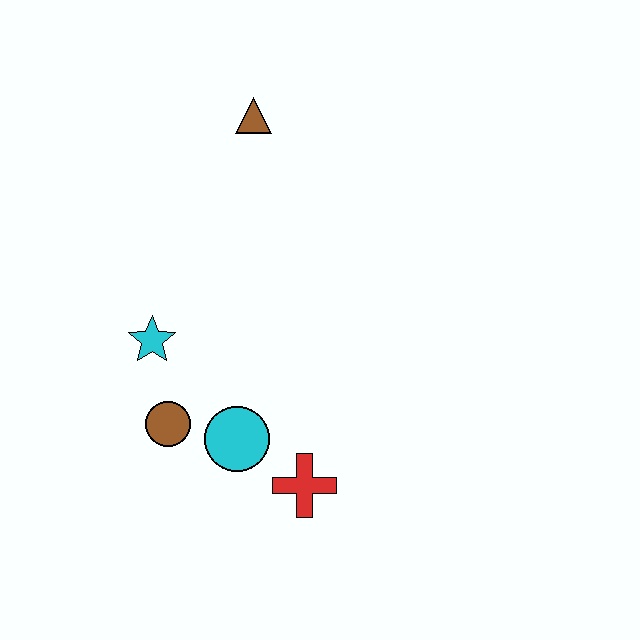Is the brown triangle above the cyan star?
Yes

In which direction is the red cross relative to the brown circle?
The red cross is to the right of the brown circle.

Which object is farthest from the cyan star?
The brown triangle is farthest from the cyan star.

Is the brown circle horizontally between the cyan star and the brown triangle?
Yes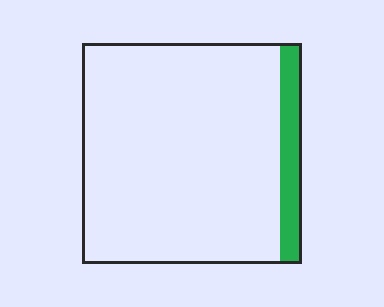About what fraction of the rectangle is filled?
About one tenth (1/10).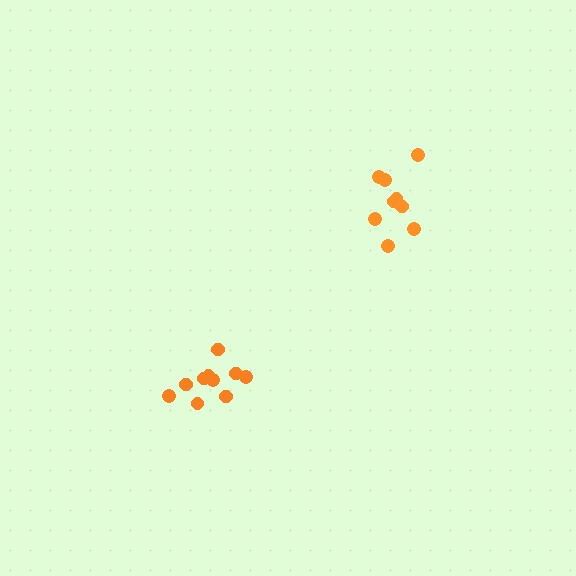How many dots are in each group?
Group 1: 10 dots, Group 2: 9 dots (19 total).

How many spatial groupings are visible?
There are 2 spatial groupings.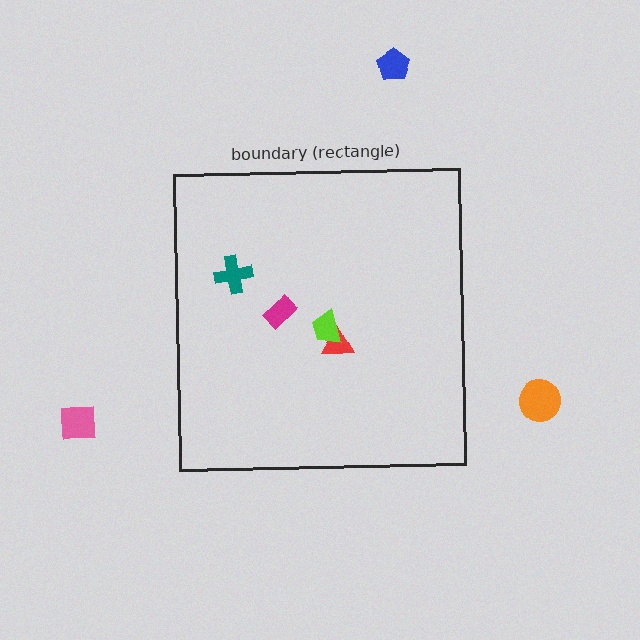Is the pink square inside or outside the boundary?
Outside.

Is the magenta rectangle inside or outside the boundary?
Inside.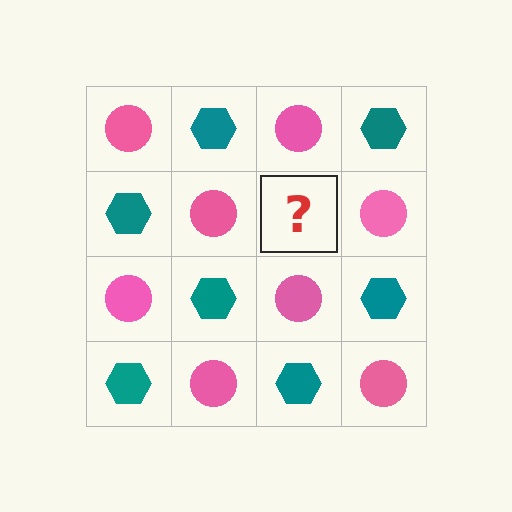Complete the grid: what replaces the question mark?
The question mark should be replaced with a teal hexagon.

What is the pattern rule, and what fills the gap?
The rule is that it alternates pink circle and teal hexagon in a checkerboard pattern. The gap should be filled with a teal hexagon.